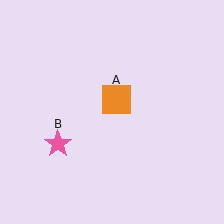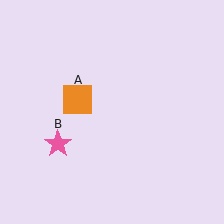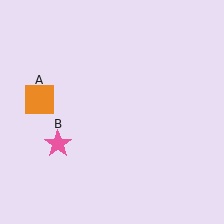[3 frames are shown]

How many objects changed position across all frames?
1 object changed position: orange square (object A).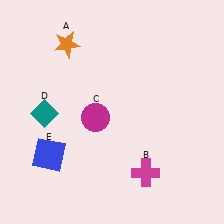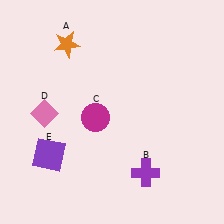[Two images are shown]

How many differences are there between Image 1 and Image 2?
There are 3 differences between the two images.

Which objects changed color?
B changed from magenta to purple. D changed from teal to pink. E changed from blue to purple.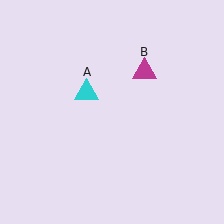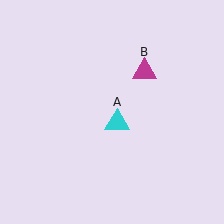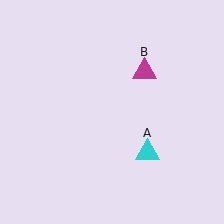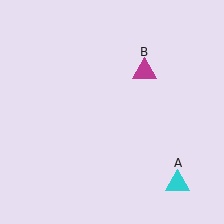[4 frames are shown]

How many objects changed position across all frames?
1 object changed position: cyan triangle (object A).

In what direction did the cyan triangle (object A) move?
The cyan triangle (object A) moved down and to the right.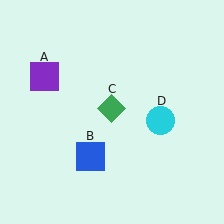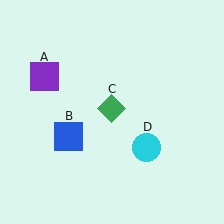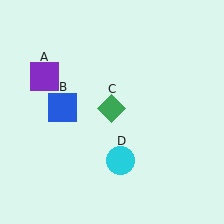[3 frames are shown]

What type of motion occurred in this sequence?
The blue square (object B), cyan circle (object D) rotated clockwise around the center of the scene.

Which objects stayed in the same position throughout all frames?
Purple square (object A) and green diamond (object C) remained stationary.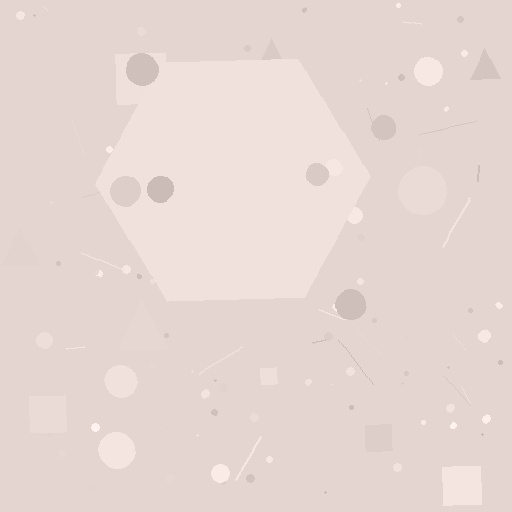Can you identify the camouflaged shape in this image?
The camouflaged shape is a hexagon.